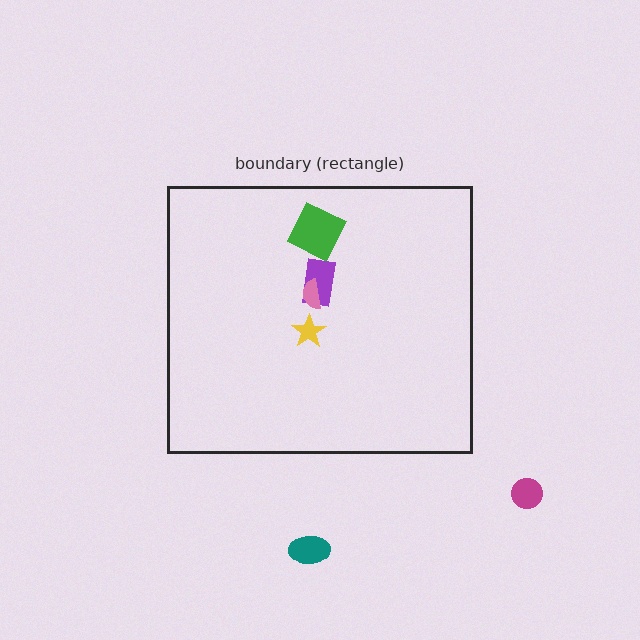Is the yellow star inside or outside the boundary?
Inside.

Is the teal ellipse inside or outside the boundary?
Outside.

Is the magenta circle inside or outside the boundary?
Outside.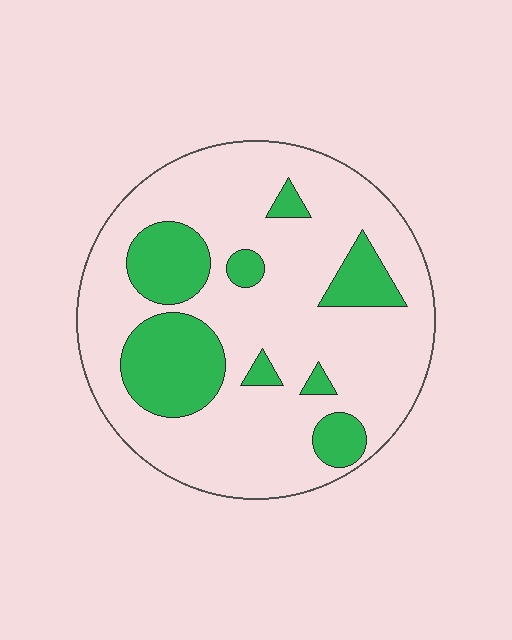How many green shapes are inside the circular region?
8.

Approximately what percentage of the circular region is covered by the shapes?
Approximately 25%.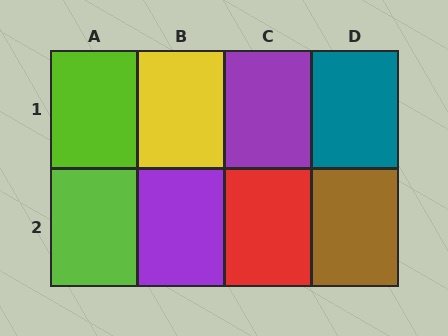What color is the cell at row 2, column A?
Lime.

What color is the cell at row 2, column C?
Red.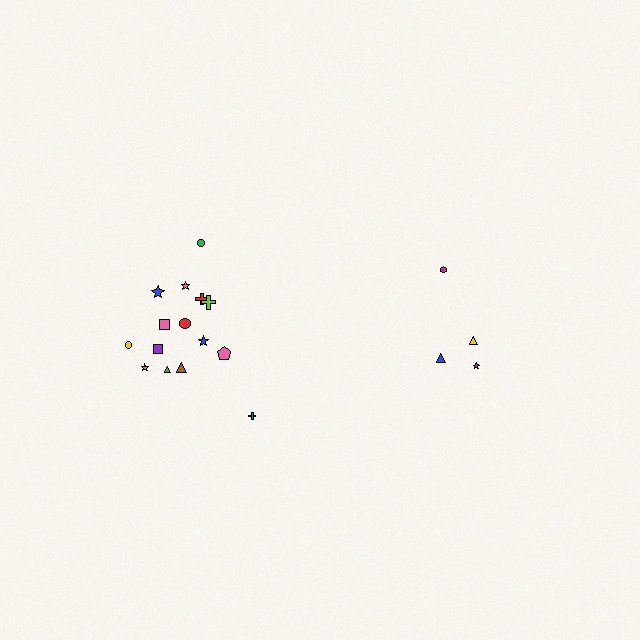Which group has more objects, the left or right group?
The left group.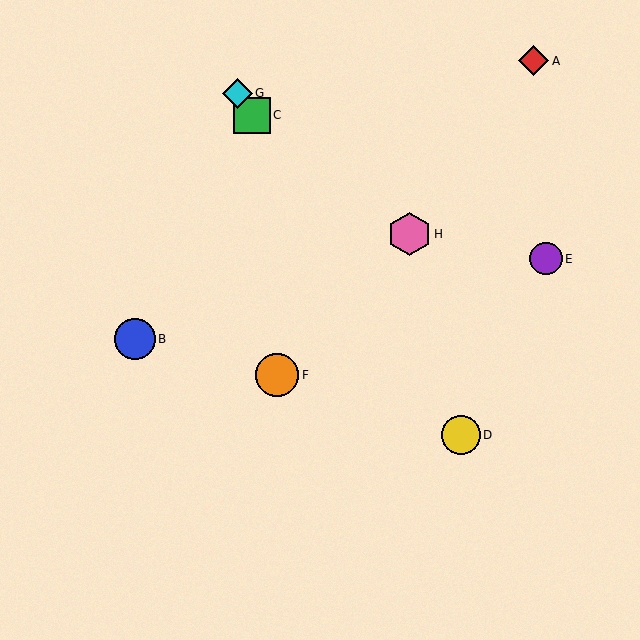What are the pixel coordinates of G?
Object G is at (237, 93).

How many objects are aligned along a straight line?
3 objects (C, D, G) are aligned along a straight line.